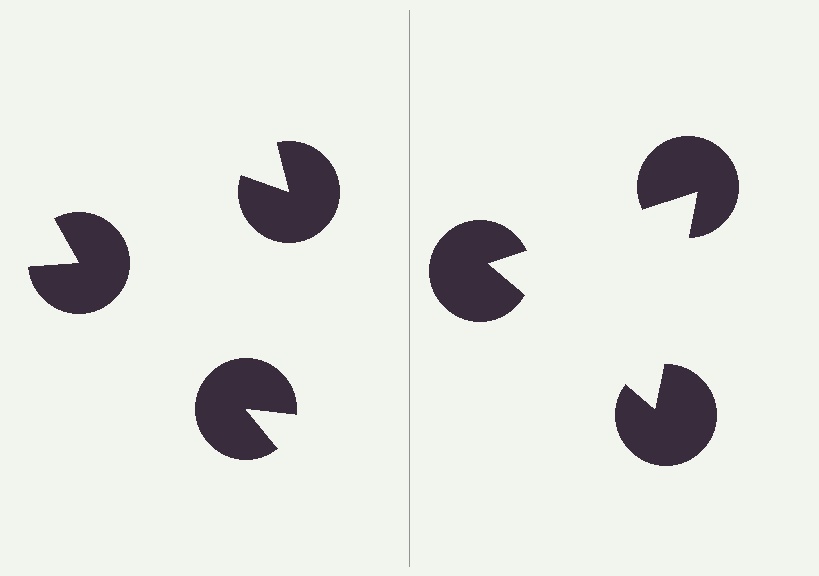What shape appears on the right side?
An illusory triangle.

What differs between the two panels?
The pac-man discs are positioned identically on both sides; only the wedge orientations differ. On the right they align to a triangle; on the left they are misaligned.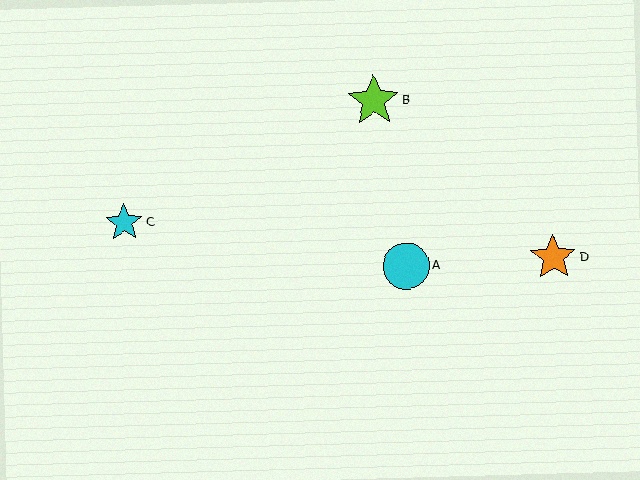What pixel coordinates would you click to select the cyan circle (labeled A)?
Click at (406, 266) to select the cyan circle A.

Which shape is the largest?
The lime star (labeled B) is the largest.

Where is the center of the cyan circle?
The center of the cyan circle is at (406, 266).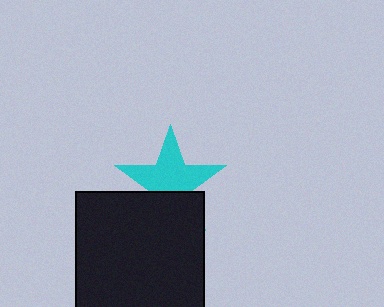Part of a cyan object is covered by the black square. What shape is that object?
It is a star.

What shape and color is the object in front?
The object in front is a black square.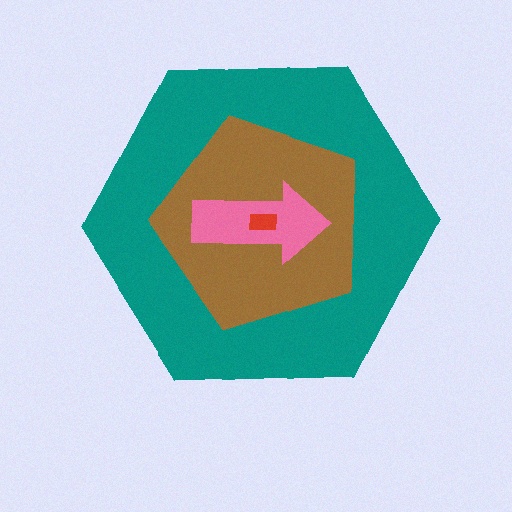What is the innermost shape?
The red rectangle.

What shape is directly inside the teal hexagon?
The brown pentagon.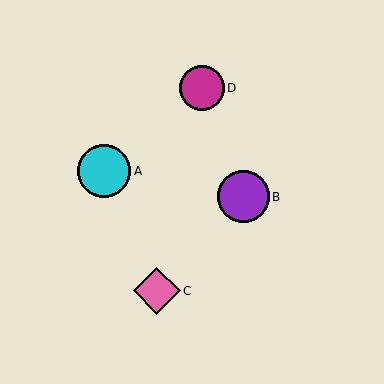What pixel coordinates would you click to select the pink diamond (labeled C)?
Click at (157, 291) to select the pink diamond C.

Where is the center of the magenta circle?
The center of the magenta circle is at (202, 88).